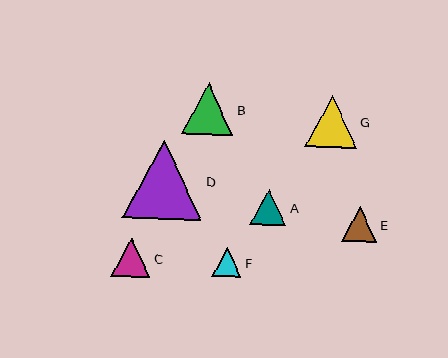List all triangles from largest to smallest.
From largest to smallest: D, G, B, C, A, E, F.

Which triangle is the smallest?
Triangle F is the smallest with a size of approximately 29 pixels.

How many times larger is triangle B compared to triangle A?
Triangle B is approximately 1.4 times the size of triangle A.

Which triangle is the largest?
Triangle D is the largest with a size of approximately 79 pixels.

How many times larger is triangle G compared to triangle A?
Triangle G is approximately 1.4 times the size of triangle A.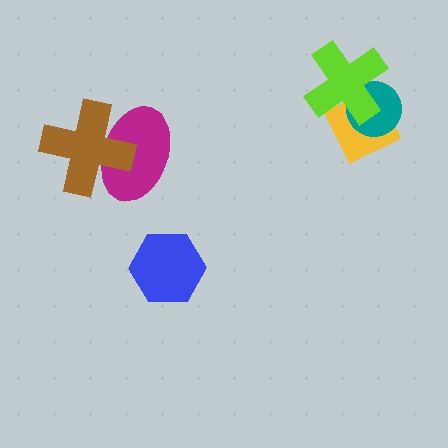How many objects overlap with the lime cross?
2 objects overlap with the lime cross.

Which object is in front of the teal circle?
The lime cross is in front of the teal circle.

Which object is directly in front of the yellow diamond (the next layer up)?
The teal circle is directly in front of the yellow diamond.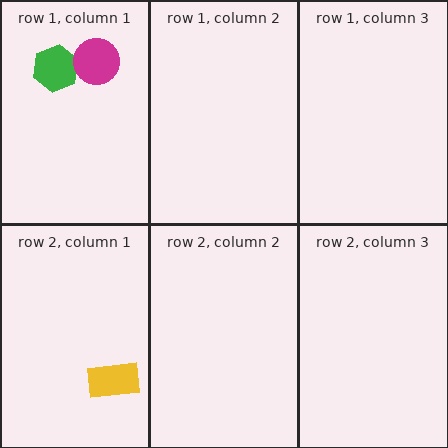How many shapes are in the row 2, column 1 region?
1.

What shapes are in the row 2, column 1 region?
The yellow rectangle.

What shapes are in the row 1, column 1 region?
The green hexagon, the magenta circle.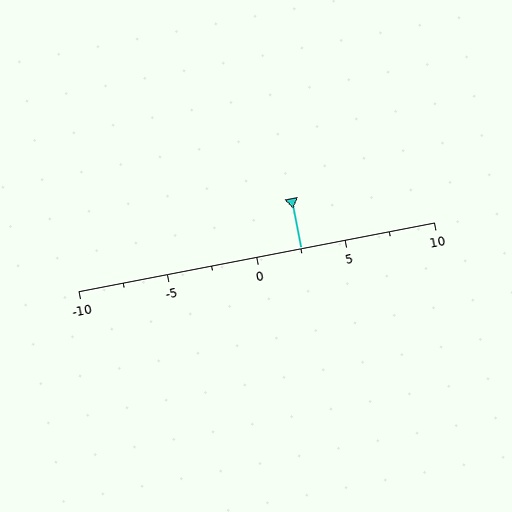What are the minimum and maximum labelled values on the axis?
The axis runs from -10 to 10.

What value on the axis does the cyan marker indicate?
The marker indicates approximately 2.5.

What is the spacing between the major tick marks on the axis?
The major ticks are spaced 5 apart.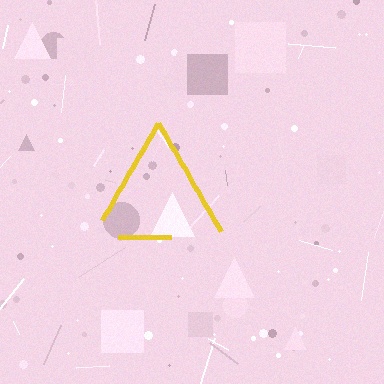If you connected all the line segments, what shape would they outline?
They would outline a triangle.